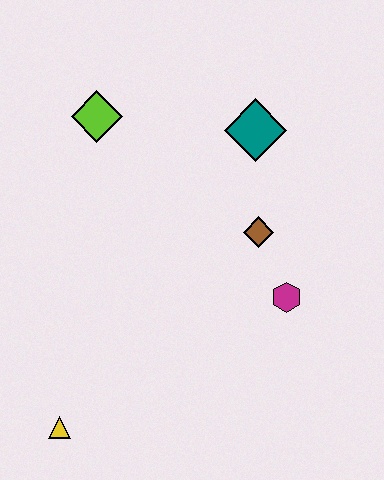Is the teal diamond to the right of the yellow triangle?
Yes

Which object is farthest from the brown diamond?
The yellow triangle is farthest from the brown diamond.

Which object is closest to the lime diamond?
The teal diamond is closest to the lime diamond.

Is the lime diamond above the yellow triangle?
Yes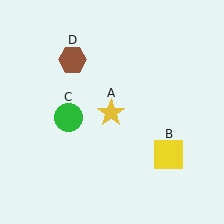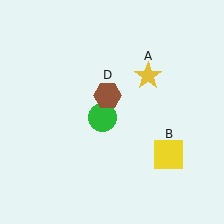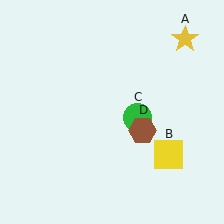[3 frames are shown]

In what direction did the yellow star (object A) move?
The yellow star (object A) moved up and to the right.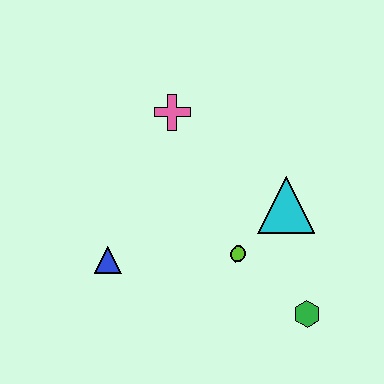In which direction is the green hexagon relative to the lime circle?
The green hexagon is to the right of the lime circle.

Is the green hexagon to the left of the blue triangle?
No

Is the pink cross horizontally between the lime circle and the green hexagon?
No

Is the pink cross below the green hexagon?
No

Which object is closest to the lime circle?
The cyan triangle is closest to the lime circle.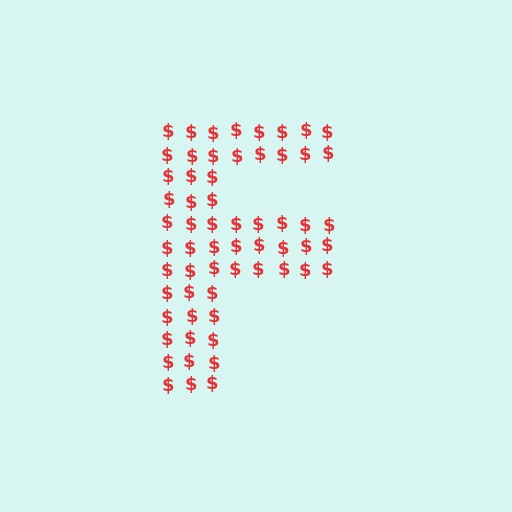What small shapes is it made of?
It is made of small dollar signs.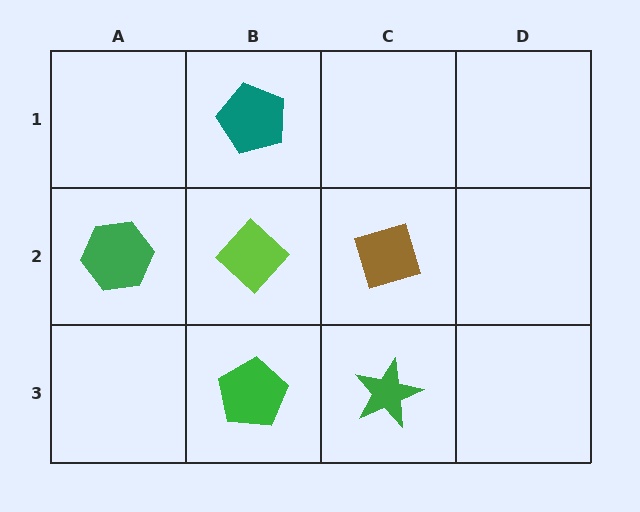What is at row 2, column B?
A lime diamond.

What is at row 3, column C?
A green star.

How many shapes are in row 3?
2 shapes.